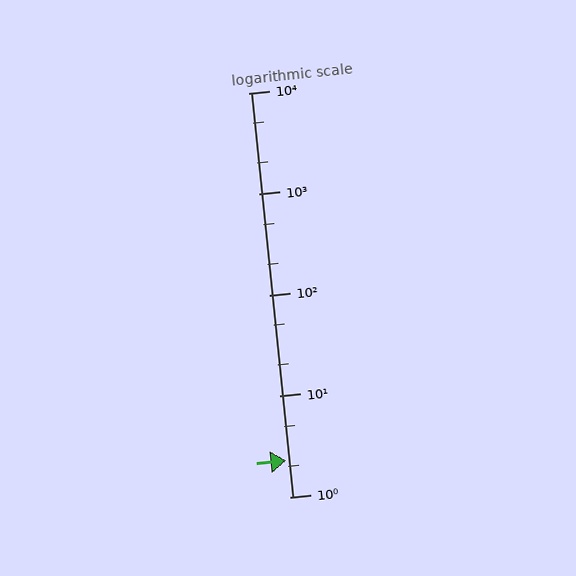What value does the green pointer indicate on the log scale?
The pointer indicates approximately 2.3.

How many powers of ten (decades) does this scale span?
The scale spans 4 decades, from 1 to 10000.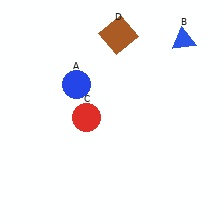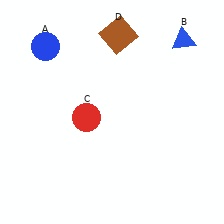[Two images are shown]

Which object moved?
The blue circle (A) moved up.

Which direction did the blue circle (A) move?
The blue circle (A) moved up.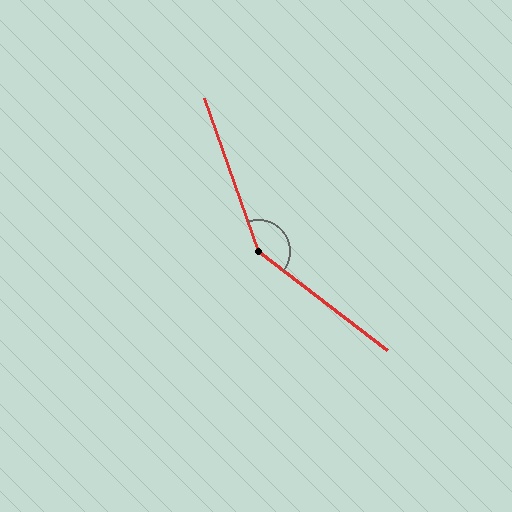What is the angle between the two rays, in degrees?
Approximately 147 degrees.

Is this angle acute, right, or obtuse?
It is obtuse.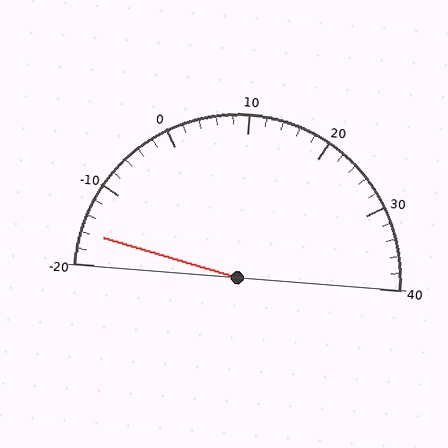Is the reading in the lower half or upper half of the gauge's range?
The reading is in the lower half of the range (-20 to 40).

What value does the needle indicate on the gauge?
The needle indicates approximately -16.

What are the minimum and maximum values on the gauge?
The gauge ranges from -20 to 40.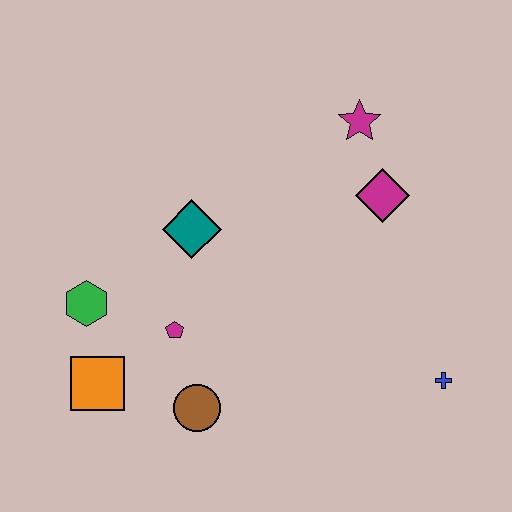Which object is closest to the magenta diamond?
The magenta star is closest to the magenta diamond.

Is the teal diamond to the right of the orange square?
Yes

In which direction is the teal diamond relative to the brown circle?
The teal diamond is above the brown circle.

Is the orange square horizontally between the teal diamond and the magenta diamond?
No